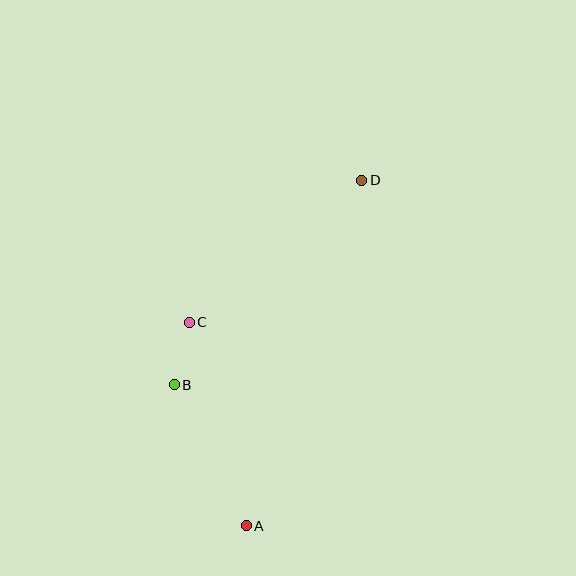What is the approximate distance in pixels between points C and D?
The distance between C and D is approximately 223 pixels.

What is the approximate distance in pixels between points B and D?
The distance between B and D is approximately 277 pixels.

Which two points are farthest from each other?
Points A and D are farthest from each other.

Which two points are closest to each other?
Points B and C are closest to each other.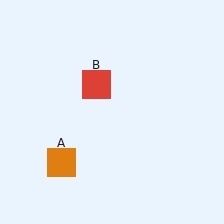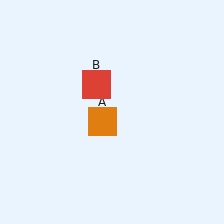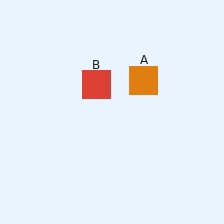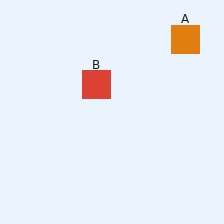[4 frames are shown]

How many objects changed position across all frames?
1 object changed position: orange square (object A).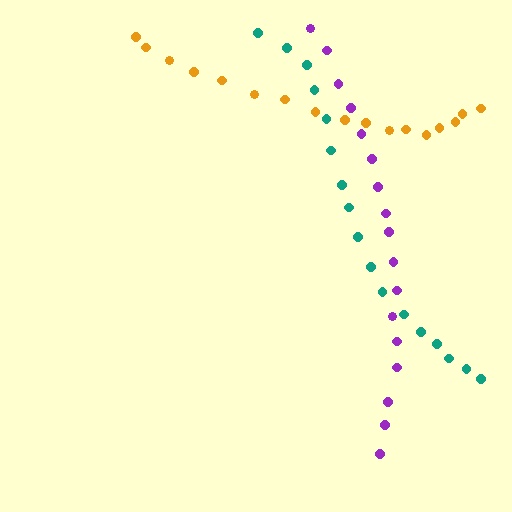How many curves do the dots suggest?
There are 3 distinct paths.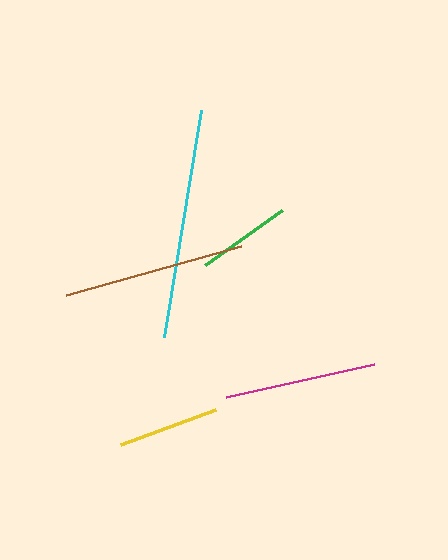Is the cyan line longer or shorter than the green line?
The cyan line is longer than the green line.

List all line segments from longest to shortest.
From longest to shortest: cyan, brown, magenta, yellow, green.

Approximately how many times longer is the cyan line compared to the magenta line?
The cyan line is approximately 1.5 times the length of the magenta line.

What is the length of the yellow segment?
The yellow segment is approximately 101 pixels long.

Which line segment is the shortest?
The green line is the shortest at approximately 94 pixels.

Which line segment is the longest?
The cyan line is the longest at approximately 230 pixels.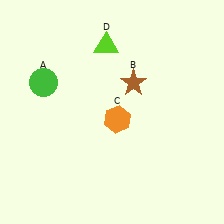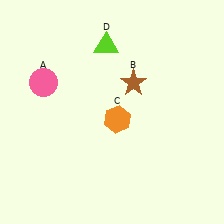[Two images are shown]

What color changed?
The circle (A) changed from green in Image 1 to pink in Image 2.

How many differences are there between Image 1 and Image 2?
There is 1 difference between the two images.